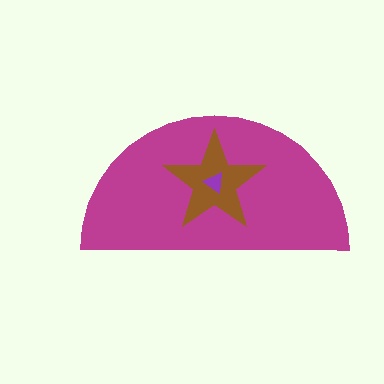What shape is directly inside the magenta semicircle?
The brown star.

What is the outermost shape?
The magenta semicircle.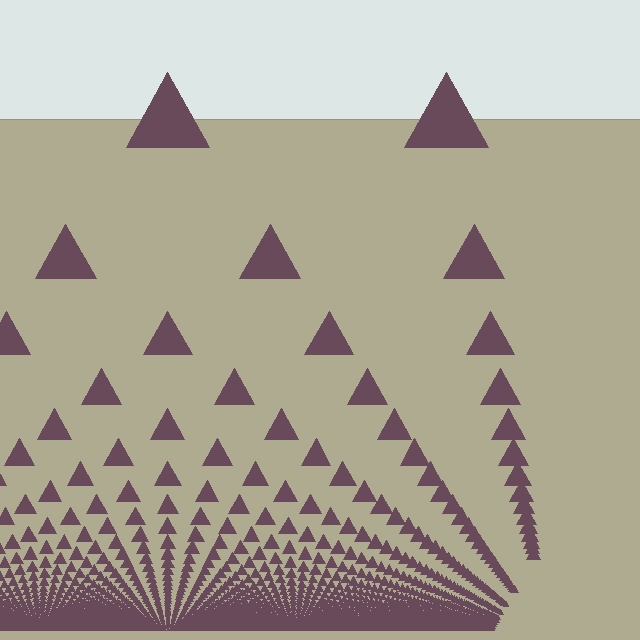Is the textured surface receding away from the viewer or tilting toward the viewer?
The surface appears to tilt toward the viewer. Texture elements get larger and sparser toward the top.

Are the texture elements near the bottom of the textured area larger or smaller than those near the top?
Smaller. The gradient is inverted — elements near the bottom are smaller and denser.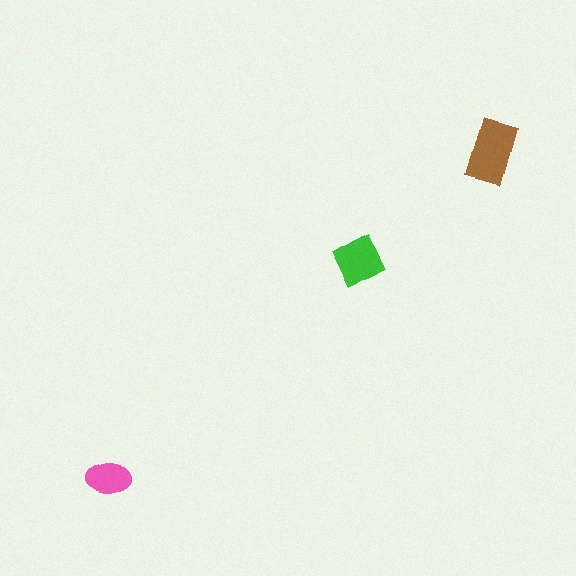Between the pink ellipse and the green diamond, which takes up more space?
The green diamond.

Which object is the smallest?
The pink ellipse.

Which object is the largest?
The brown rectangle.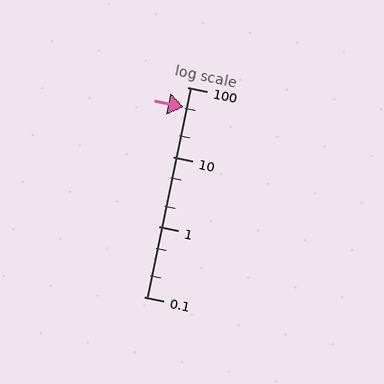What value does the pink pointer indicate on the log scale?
The pointer indicates approximately 51.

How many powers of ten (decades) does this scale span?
The scale spans 3 decades, from 0.1 to 100.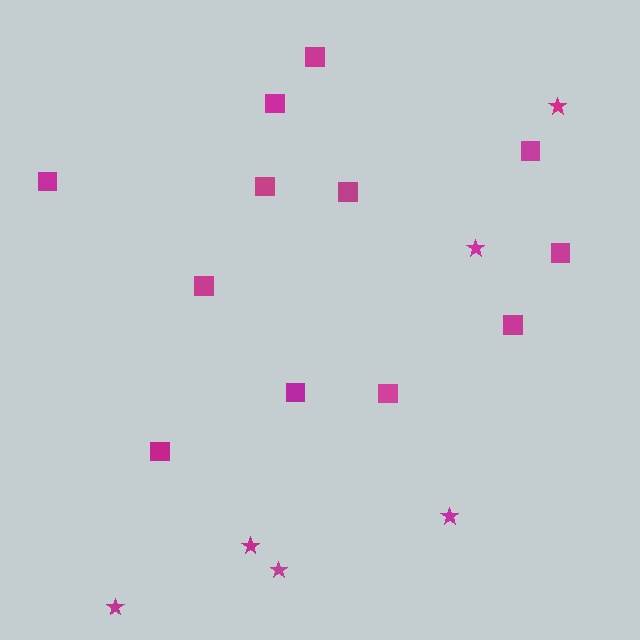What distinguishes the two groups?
There are 2 groups: one group of stars (6) and one group of squares (12).